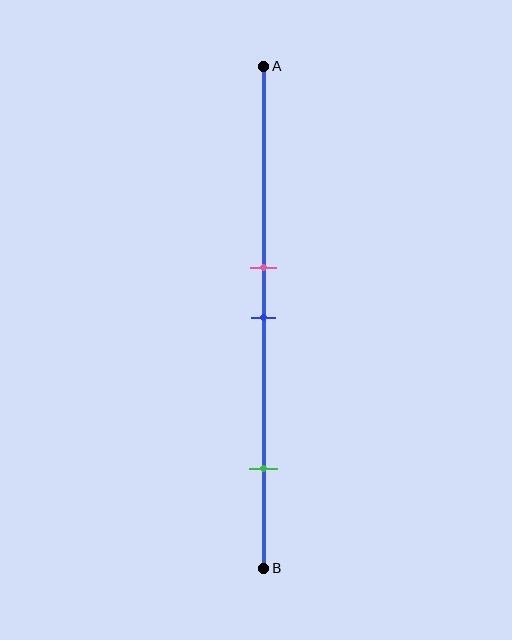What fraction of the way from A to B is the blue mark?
The blue mark is approximately 50% (0.5) of the way from A to B.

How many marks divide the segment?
There are 3 marks dividing the segment.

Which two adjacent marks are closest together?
The pink and blue marks are the closest adjacent pair.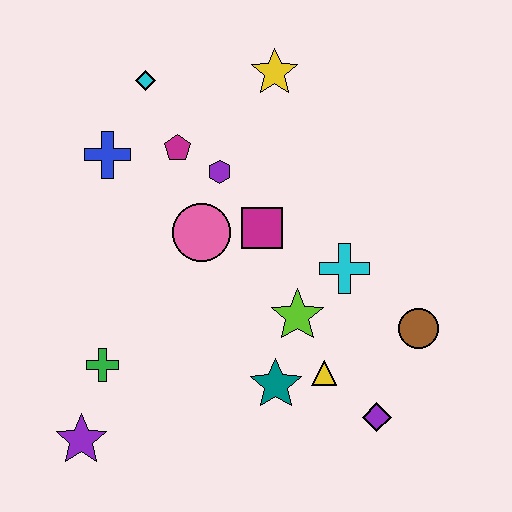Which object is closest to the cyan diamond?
The magenta pentagon is closest to the cyan diamond.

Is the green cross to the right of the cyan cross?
No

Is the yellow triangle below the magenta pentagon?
Yes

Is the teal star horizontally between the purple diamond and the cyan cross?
No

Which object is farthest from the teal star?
The cyan diamond is farthest from the teal star.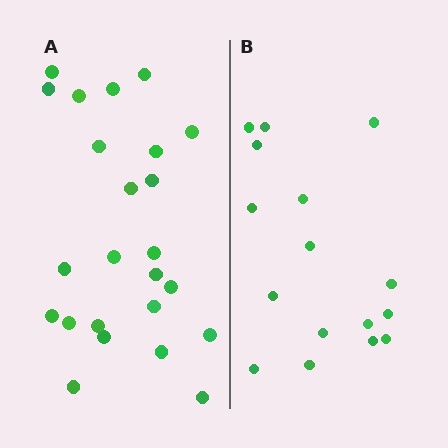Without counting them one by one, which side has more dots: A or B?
Region A (the left region) has more dots.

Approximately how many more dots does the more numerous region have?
Region A has roughly 8 or so more dots than region B.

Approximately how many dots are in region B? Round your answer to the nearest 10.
About 20 dots. (The exact count is 16, which rounds to 20.)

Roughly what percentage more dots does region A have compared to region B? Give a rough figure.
About 50% more.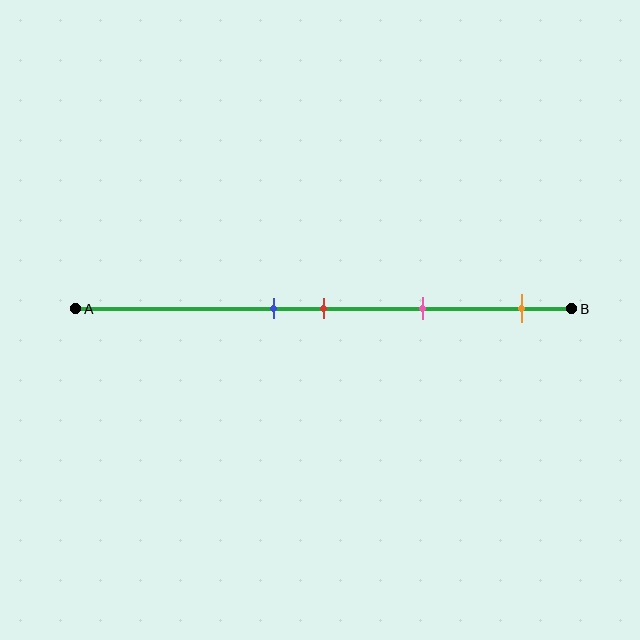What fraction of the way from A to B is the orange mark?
The orange mark is approximately 90% (0.9) of the way from A to B.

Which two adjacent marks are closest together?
The blue and red marks are the closest adjacent pair.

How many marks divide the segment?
There are 4 marks dividing the segment.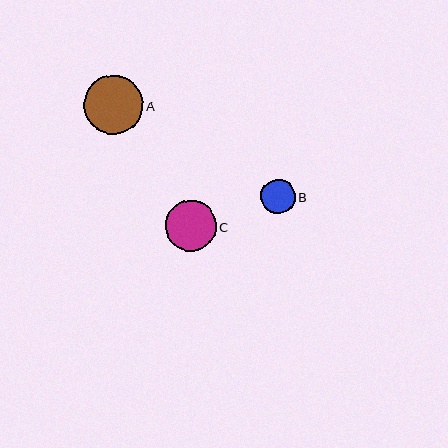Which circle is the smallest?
Circle B is the smallest with a size of approximately 35 pixels.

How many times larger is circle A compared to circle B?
Circle A is approximately 1.7 times the size of circle B.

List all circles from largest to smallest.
From largest to smallest: A, C, B.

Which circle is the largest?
Circle A is the largest with a size of approximately 59 pixels.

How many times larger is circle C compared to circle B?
Circle C is approximately 1.5 times the size of circle B.